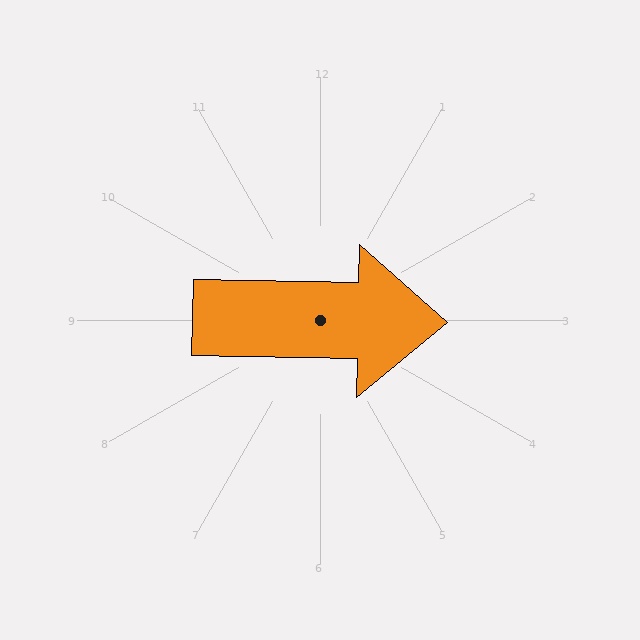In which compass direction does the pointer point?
East.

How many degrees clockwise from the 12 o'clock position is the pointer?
Approximately 91 degrees.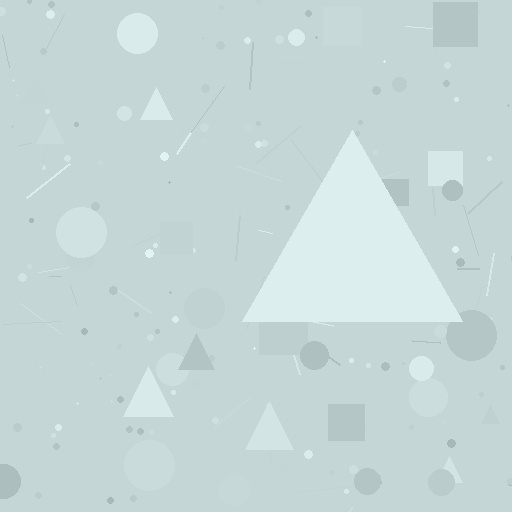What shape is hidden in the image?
A triangle is hidden in the image.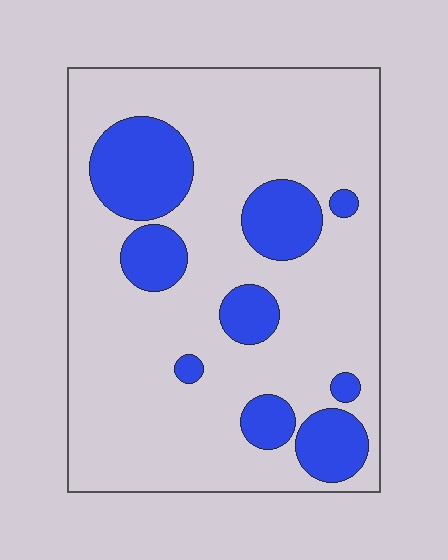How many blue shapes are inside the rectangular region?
9.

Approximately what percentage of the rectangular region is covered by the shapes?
Approximately 20%.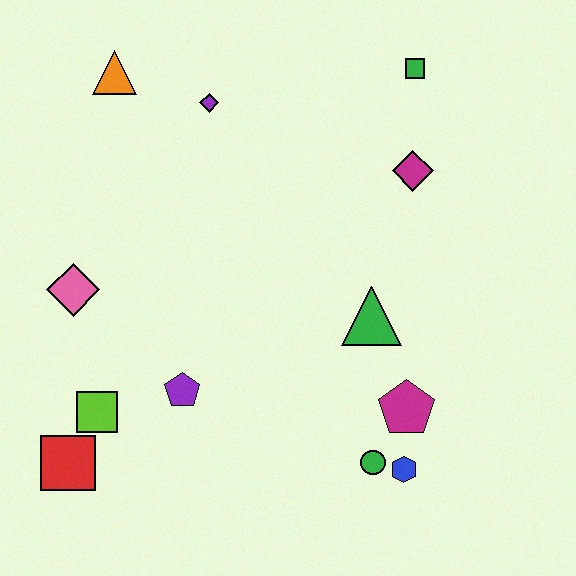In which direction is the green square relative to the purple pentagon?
The green square is above the purple pentagon.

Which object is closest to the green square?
The magenta diamond is closest to the green square.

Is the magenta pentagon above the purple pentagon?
No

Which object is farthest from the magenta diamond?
The red square is farthest from the magenta diamond.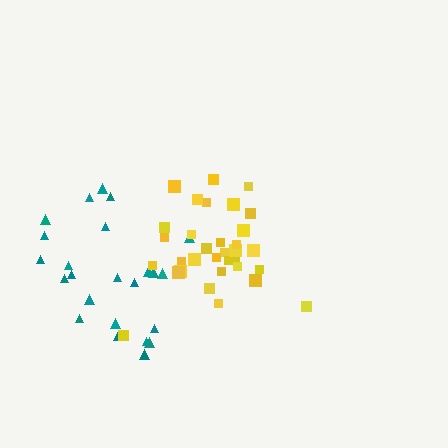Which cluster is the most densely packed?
Yellow.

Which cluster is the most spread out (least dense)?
Teal.